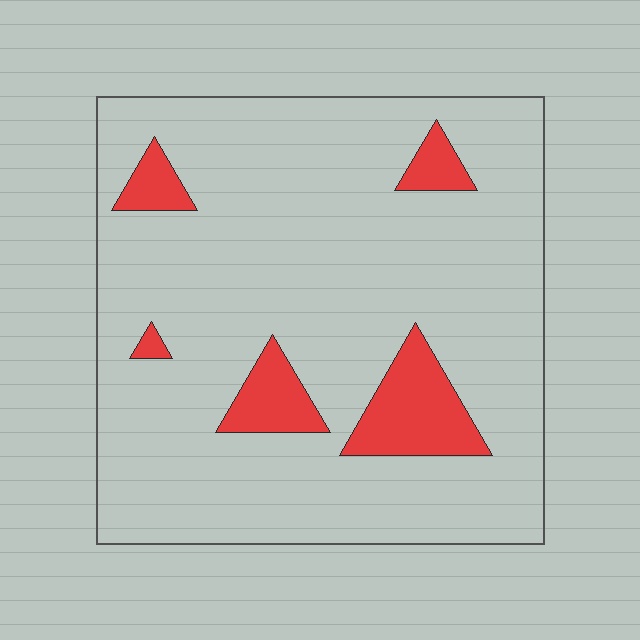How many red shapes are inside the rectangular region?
5.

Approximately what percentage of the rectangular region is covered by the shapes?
Approximately 10%.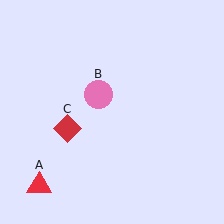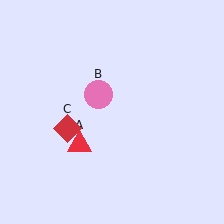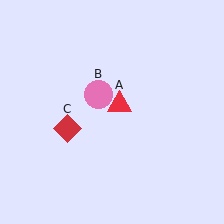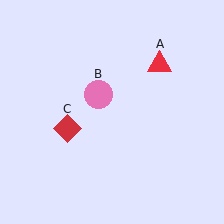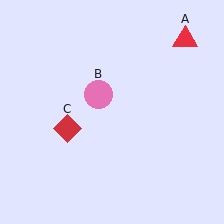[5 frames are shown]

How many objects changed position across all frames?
1 object changed position: red triangle (object A).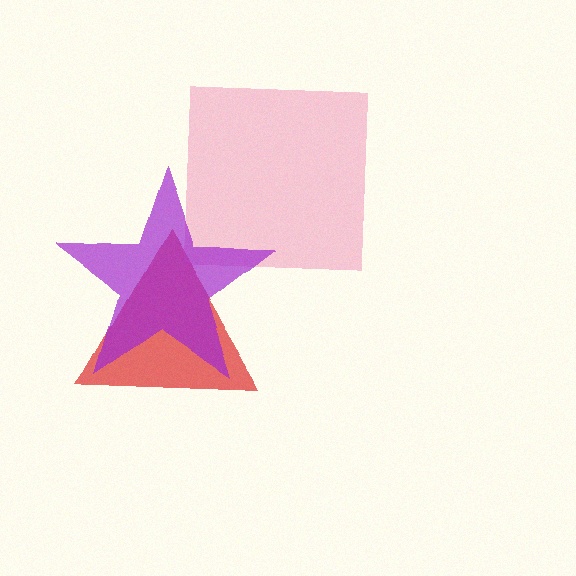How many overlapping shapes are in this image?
There are 3 overlapping shapes in the image.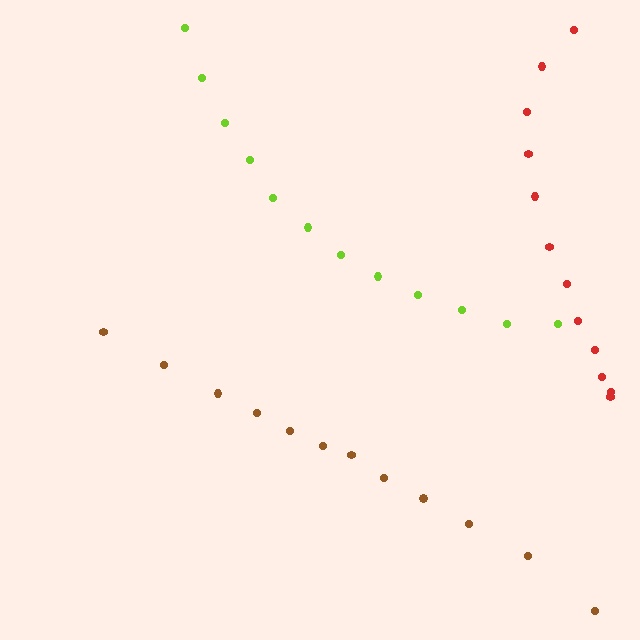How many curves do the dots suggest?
There are 3 distinct paths.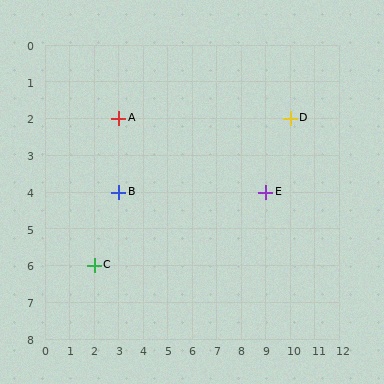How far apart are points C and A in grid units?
Points C and A are 1 column and 4 rows apart (about 4.1 grid units diagonally).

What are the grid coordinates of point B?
Point B is at grid coordinates (3, 4).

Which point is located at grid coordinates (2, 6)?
Point C is at (2, 6).